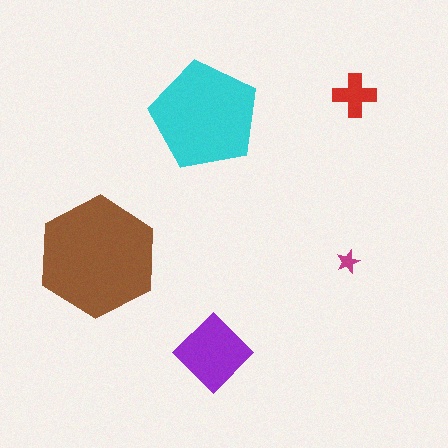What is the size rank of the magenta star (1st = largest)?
5th.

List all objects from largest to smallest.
The brown hexagon, the cyan pentagon, the purple diamond, the red cross, the magenta star.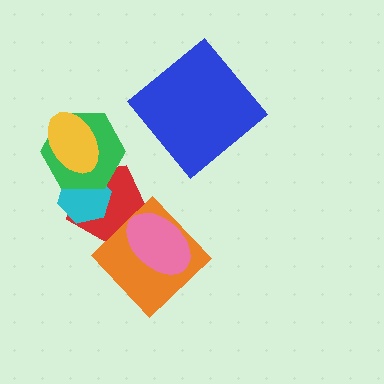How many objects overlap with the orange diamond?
2 objects overlap with the orange diamond.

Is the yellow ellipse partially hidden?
No, no other shape covers it.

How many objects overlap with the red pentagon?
5 objects overlap with the red pentagon.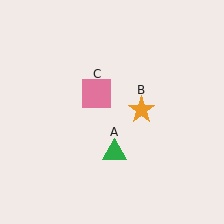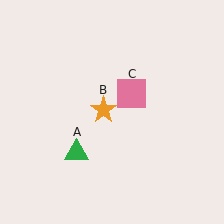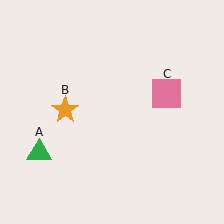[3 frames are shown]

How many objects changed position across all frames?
3 objects changed position: green triangle (object A), orange star (object B), pink square (object C).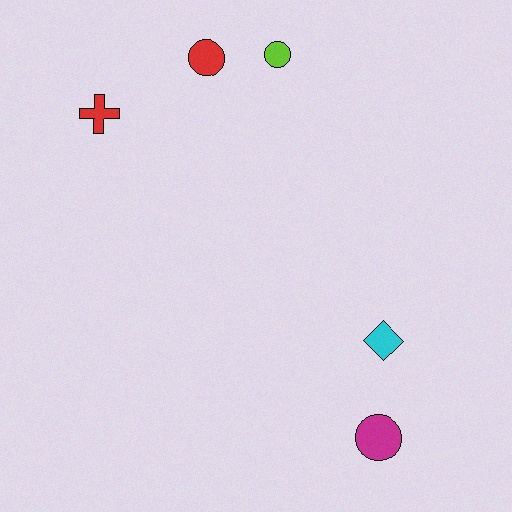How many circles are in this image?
There are 3 circles.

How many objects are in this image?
There are 5 objects.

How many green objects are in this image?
There are no green objects.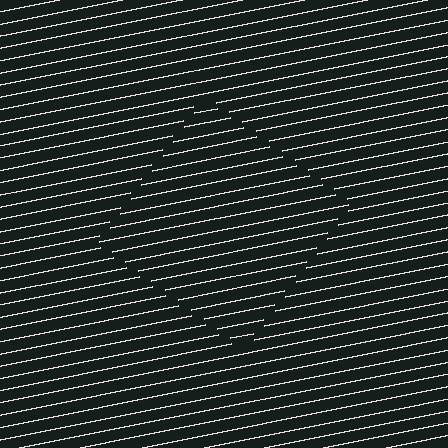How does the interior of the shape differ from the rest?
The interior of the shape contains the same grating, shifted by half a period — the contour is defined by the phase discontinuity where line-ends from the inner and outer gratings abut.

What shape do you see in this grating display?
An illusory square. The interior of the shape contains the same grating, shifted by half a period — the contour is defined by the phase discontinuity where line-ends from the inner and outer gratings abut.